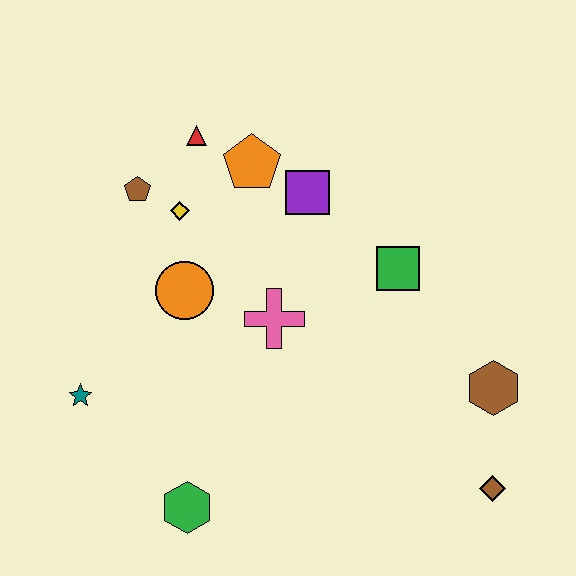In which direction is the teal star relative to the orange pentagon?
The teal star is below the orange pentagon.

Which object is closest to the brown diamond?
The brown hexagon is closest to the brown diamond.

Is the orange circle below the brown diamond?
No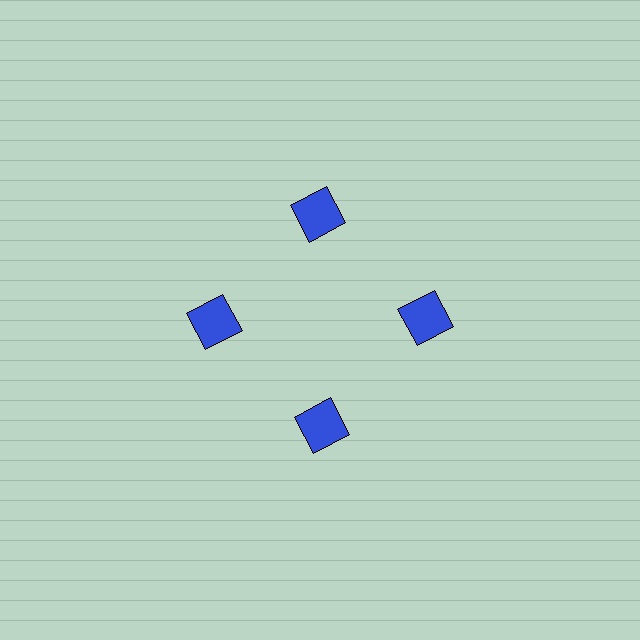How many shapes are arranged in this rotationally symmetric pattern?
There are 4 shapes, arranged in 4 groups of 1.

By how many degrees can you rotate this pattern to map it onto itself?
The pattern maps onto itself every 90 degrees of rotation.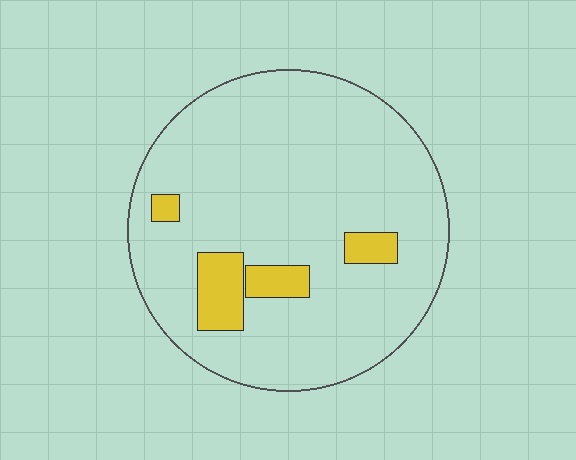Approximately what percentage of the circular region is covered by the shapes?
Approximately 10%.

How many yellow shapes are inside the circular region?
4.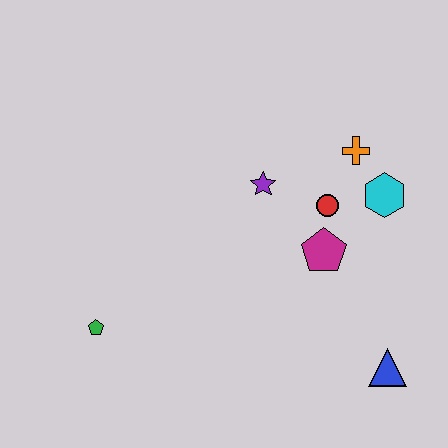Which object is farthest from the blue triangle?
The green pentagon is farthest from the blue triangle.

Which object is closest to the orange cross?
The cyan hexagon is closest to the orange cross.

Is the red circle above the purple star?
No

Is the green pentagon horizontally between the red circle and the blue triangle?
No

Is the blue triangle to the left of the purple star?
No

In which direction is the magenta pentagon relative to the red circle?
The magenta pentagon is below the red circle.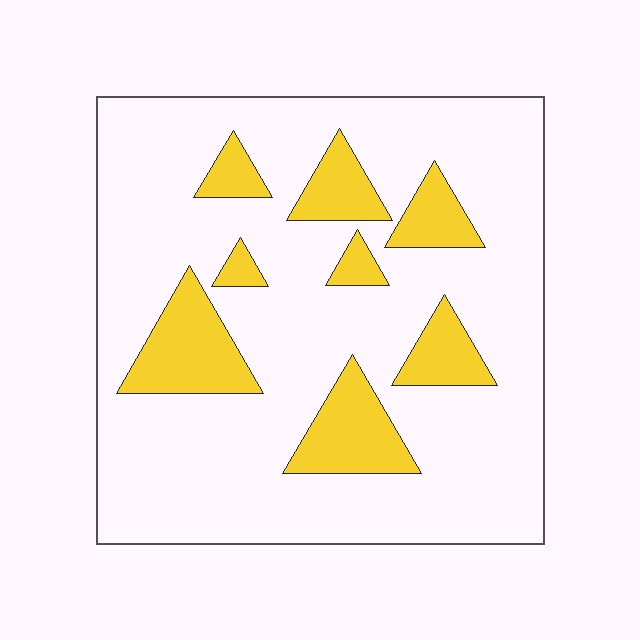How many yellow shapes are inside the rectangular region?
8.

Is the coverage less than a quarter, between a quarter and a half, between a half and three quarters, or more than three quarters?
Less than a quarter.